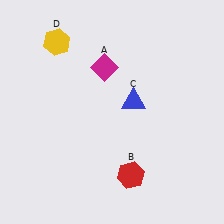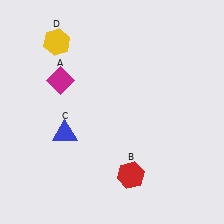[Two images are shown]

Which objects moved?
The objects that moved are: the magenta diamond (A), the blue triangle (C).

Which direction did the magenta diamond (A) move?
The magenta diamond (A) moved left.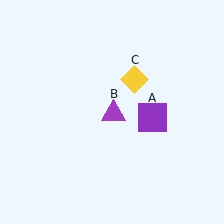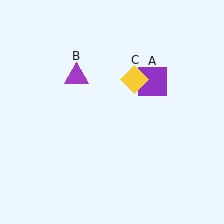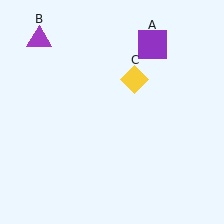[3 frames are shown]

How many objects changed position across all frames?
2 objects changed position: purple square (object A), purple triangle (object B).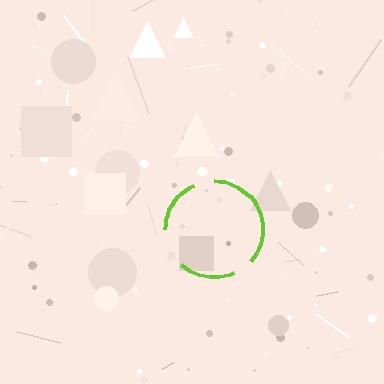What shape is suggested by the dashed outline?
The dashed outline suggests a circle.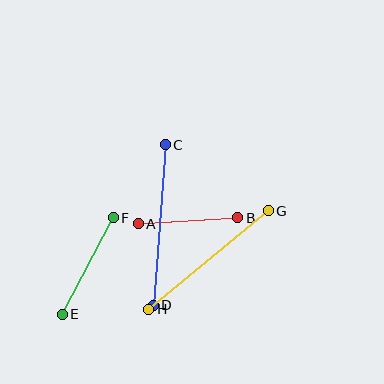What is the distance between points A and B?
The distance is approximately 100 pixels.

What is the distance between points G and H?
The distance is approximately 155 pixels.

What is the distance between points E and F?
The distance is approximately 109 pixels.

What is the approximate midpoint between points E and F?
The midpoint is at approximately (88, 266) pixels.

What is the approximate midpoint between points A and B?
The midpoint is at approximately (188, 221) pixels.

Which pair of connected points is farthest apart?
Points C and D are farthest apart.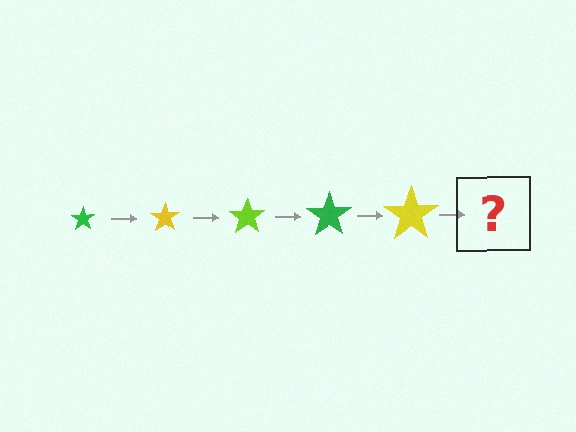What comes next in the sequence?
The next element should be a lime star, larger than the previous one.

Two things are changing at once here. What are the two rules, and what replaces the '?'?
The two rules are that the star grows larger each step and the color cycles through green, yellow, and lime. The '?' should be a lime star, larger than the previous one.